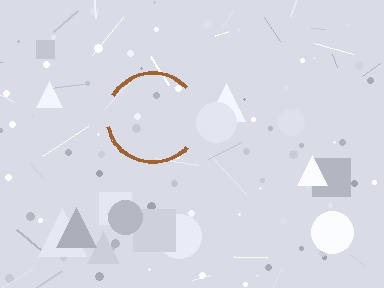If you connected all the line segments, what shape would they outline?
They would outline a circle.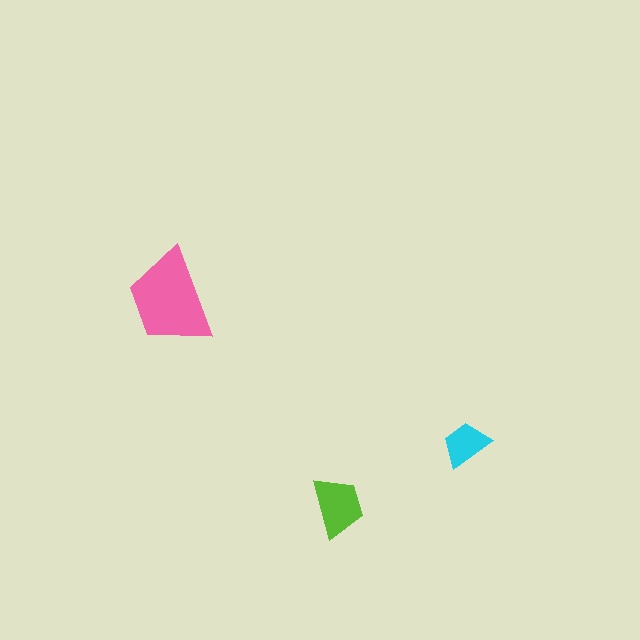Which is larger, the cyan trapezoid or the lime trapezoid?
The lime one.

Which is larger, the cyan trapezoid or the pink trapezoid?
The pink one.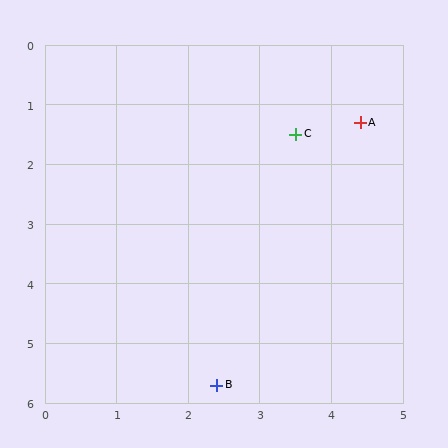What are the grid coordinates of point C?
Point C is at approximately (3.5, 1.5).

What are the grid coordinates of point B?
Point B is at approximately (2.4, 5.7).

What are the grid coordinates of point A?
Point A is at approximately (4.4, 1.3).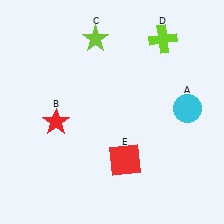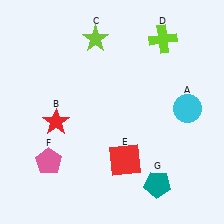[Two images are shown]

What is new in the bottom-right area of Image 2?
A teal pentagon (G) was added in the bottom-right area of Image 2.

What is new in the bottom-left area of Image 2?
A pink pentagon (F) was added in the bottom-left area of Image 2.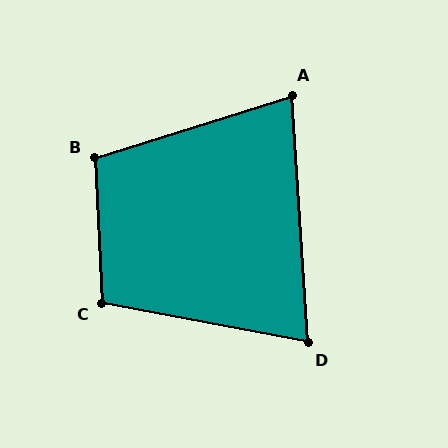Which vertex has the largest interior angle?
B, at approximately 104 degrees.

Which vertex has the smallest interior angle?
D, at approximately 76 degrees.